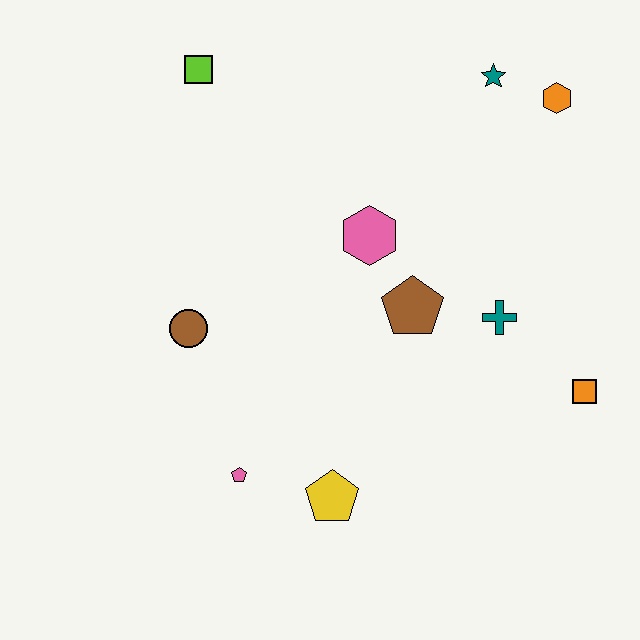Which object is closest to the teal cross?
The brown pentagon is closest to the teal cross.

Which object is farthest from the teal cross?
The lime square is farthest from the teal cross.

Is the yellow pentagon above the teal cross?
No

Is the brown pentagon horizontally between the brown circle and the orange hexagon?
Yes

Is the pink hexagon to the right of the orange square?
No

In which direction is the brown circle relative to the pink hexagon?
The brown circle is to the left of the pink hexagon.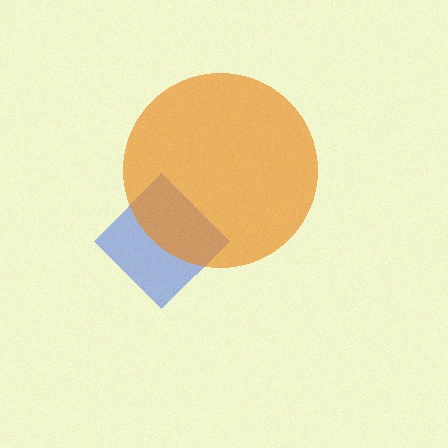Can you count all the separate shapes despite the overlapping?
Yes, there are 2 separate shapes.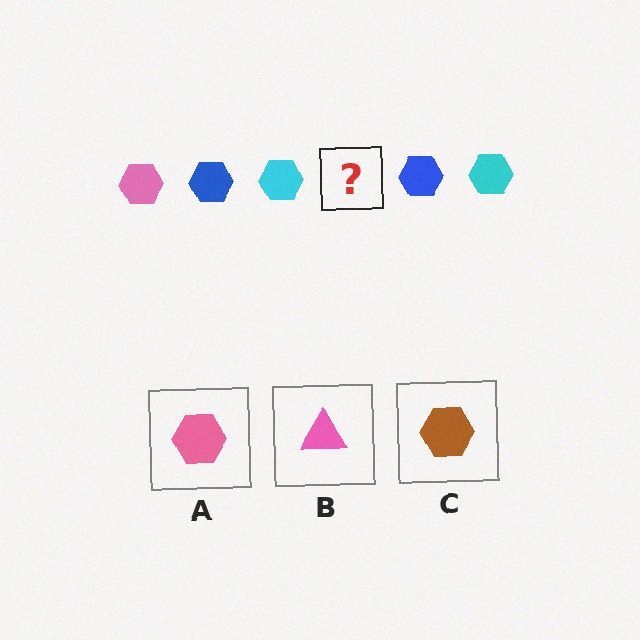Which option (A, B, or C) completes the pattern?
A.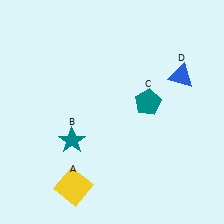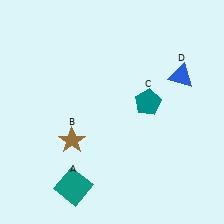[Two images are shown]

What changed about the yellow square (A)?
In Image 1, A is yellow. In Image 2, it changed to teal.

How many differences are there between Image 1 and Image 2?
There are 2 differences between the two images.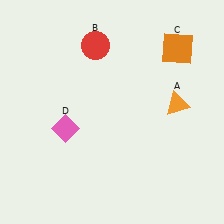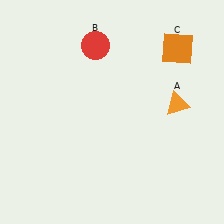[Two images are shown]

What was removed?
The pink diamond (D) was removed in Image 2.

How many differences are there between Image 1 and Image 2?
There is 1 difference between the two images.